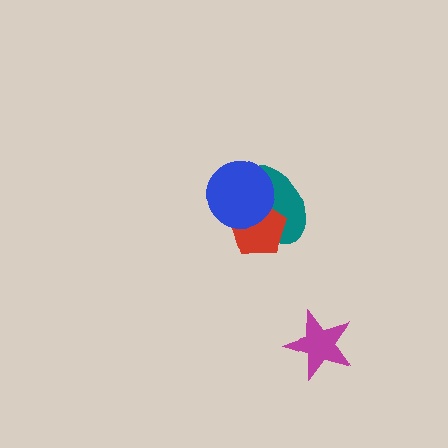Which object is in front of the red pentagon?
The blue circle is in front of the red pentagon.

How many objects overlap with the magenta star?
0 objects overlap with the magenta star.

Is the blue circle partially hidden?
No, no other shape covers it.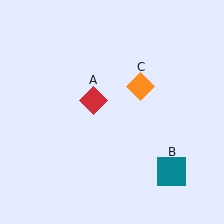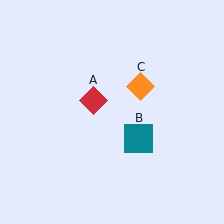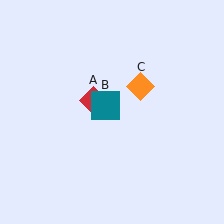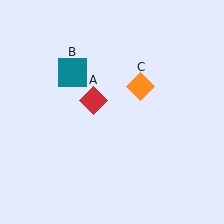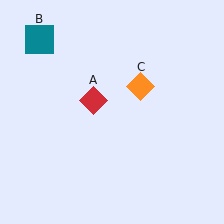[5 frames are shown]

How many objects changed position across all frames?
1 object changed position: teal square (object B).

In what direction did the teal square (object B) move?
The teal square (object B) moved up and to the left.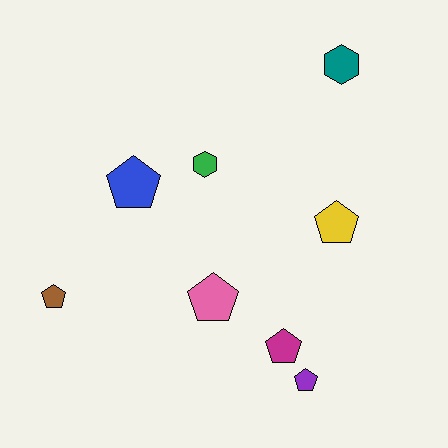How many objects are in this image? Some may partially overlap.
There are 8 objects.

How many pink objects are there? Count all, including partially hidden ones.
There is 1 pink object.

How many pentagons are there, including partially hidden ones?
There are 6 pentagons.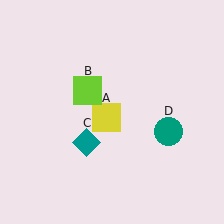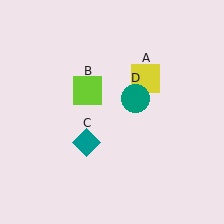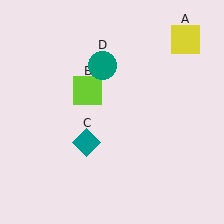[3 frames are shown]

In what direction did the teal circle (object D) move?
The teal circle (object D) moved up and to the left.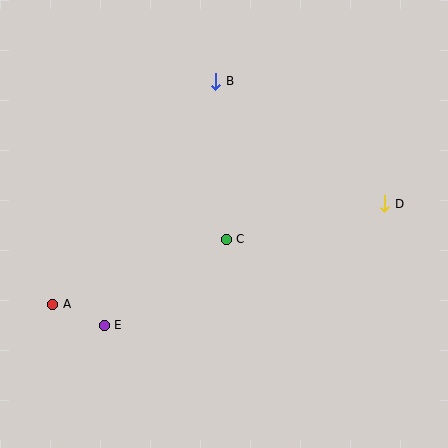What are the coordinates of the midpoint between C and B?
The midpoint between C and B is at (221, 160).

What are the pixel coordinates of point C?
Point C is at (226, 239).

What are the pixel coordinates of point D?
Point D is at (385, 204).